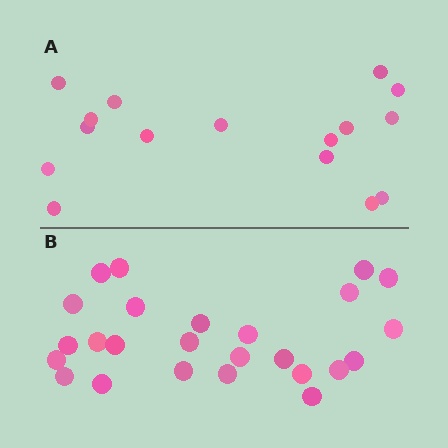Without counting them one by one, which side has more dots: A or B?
Region B (the bottom region) has more dots.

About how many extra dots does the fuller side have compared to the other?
Region B has roughly 8 or so more dots than region A.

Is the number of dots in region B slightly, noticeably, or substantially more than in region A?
Region B has substantially more. The ratio is roughly 1.6 to 1.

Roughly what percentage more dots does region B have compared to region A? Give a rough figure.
About 55% more.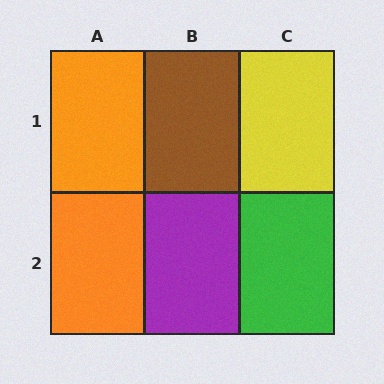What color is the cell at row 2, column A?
Orange.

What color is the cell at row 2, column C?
Green.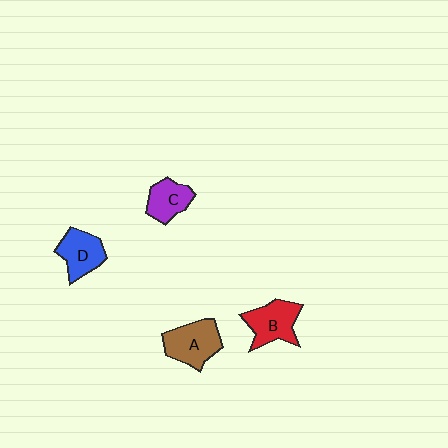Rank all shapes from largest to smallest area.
From largest to smallest: A (brown), B (red), D (blue), C (purple).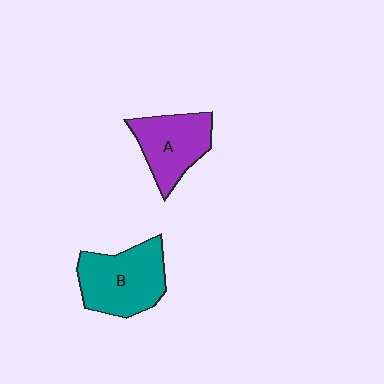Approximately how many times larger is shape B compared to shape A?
Approximately 1.2 times.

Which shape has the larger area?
Shape B (teal).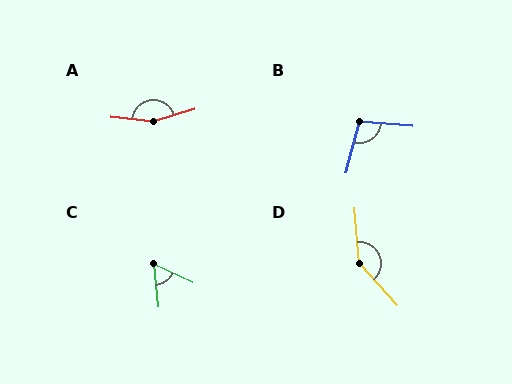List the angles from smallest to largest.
C (59°), B (99°), D (143°), A (157°).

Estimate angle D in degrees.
Approximately 143 degrees.